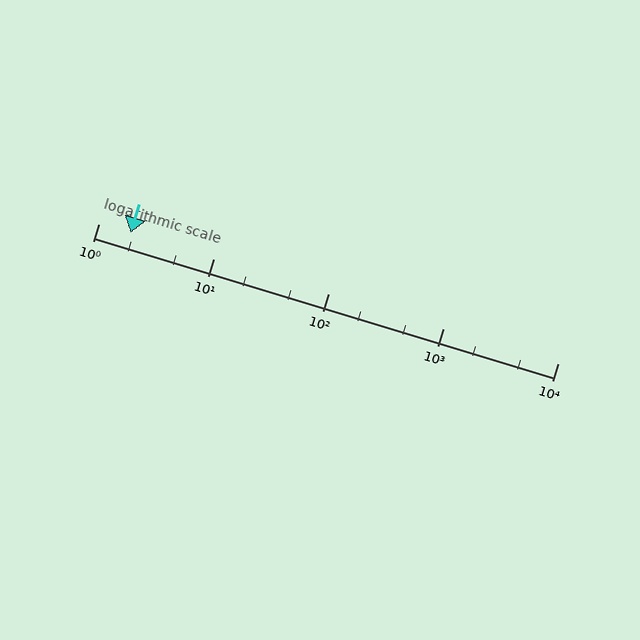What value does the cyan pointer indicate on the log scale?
The pointer indicates approximately 1.9.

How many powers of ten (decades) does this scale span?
The scale spans 4 decades, from 1 to 10000.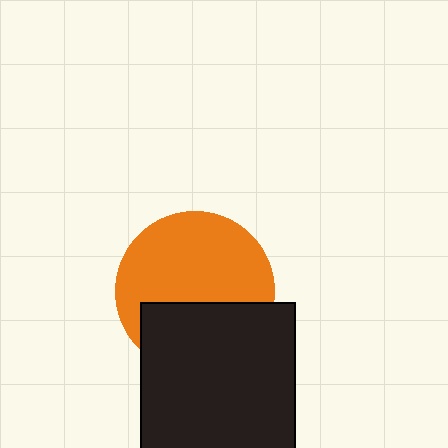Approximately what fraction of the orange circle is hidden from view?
Roughly 38% of the orange circle is hidden behind the black square.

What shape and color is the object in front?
The object in front is a black square.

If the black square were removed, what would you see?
You would see the complete orange circle.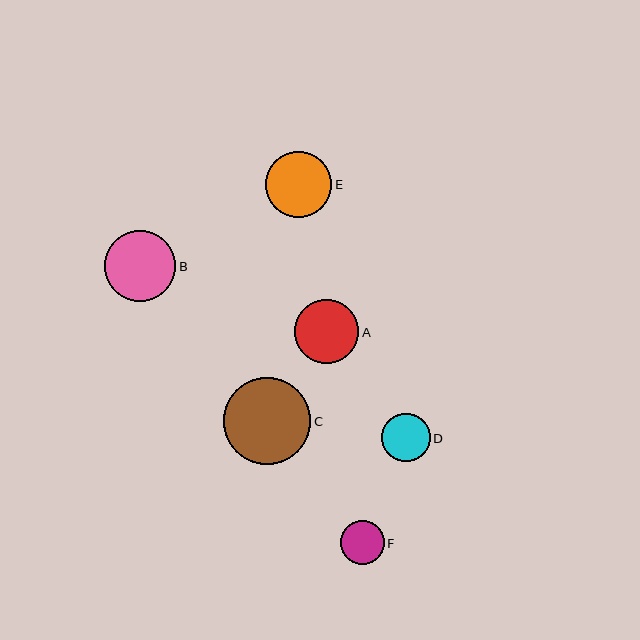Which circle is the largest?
Circle C is the largest with a size of approximately 87 pixels.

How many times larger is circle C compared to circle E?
Circle C is approximately 1.3 times the size of circle E.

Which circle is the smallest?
Circle F is the smallest with a size of approximately 44 pixels.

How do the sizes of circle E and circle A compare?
Circle E and circle A are approximately the same size.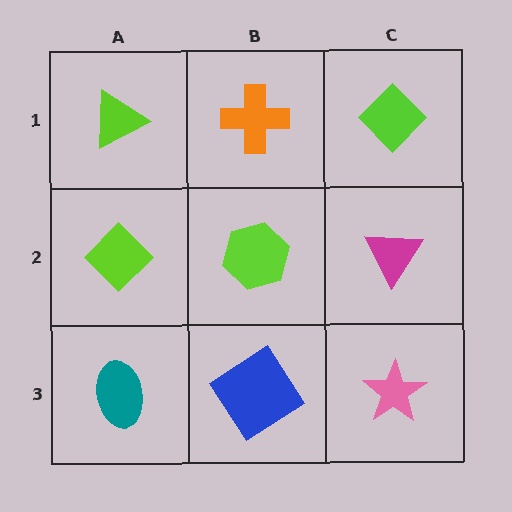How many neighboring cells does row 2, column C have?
3.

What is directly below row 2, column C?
A pink star.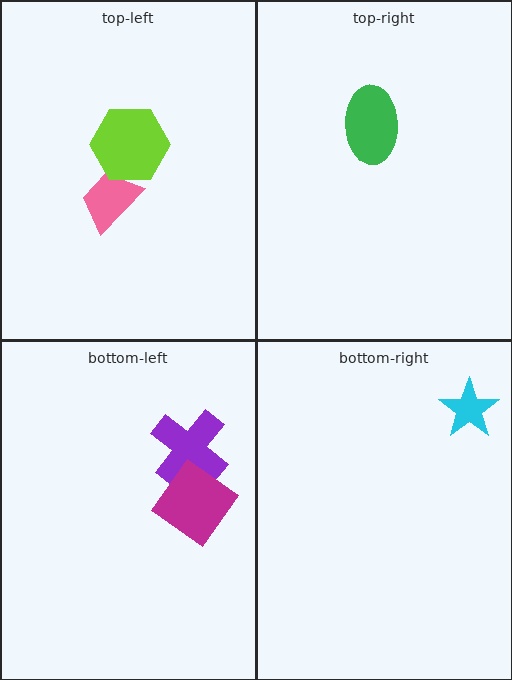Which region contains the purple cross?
The bottom-left region.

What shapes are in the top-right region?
The green ellipse.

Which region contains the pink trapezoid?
The top-left region.